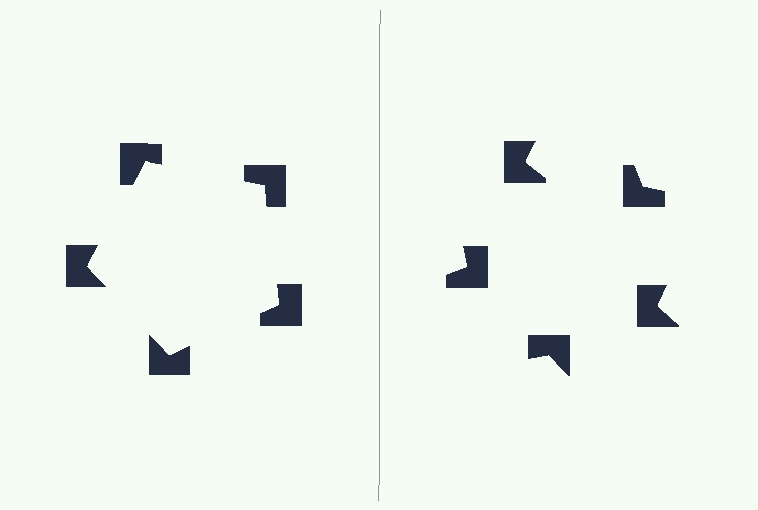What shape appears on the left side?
An illusory pentagon.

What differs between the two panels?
The notched squares are positioned identically on both sides; only the wedge orientations differ. On the left they align to a pentagon; on the right they are misaligned.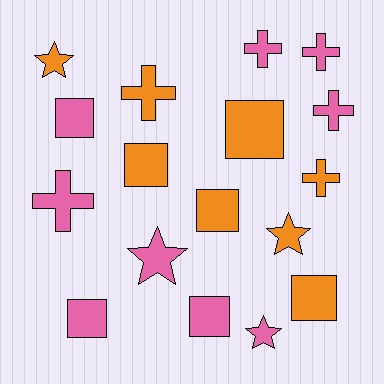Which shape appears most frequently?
Square, with 7 objects.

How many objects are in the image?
There are 17 objects.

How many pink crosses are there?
There are 4 pink crosses.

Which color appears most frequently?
Pink, with 9 objects.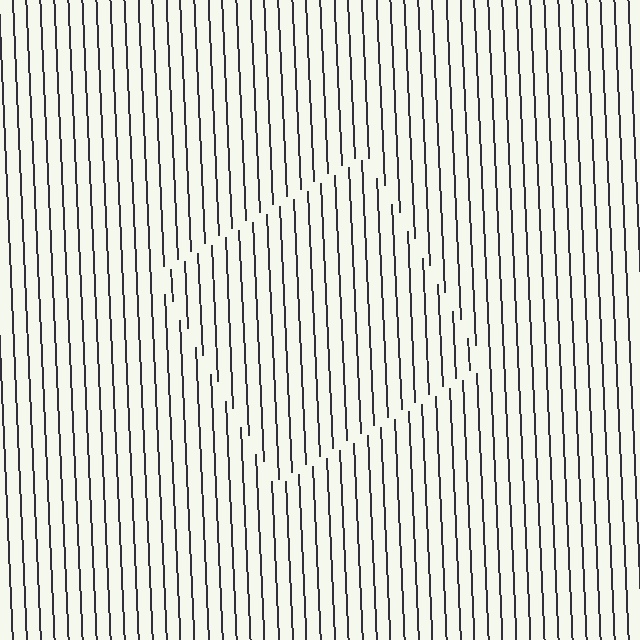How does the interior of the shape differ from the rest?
The interior of the shape contains the same grating, shifted by half a period — the contour is defined by the phase discontinuity where line-ends from the inner and outer gratings abut.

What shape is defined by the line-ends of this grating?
An illusory square. The interior of the shape contains the same grating, shifted by half a period — the contour is defined by the phase discontinuity where line-ends from the inner and outer gratings abut.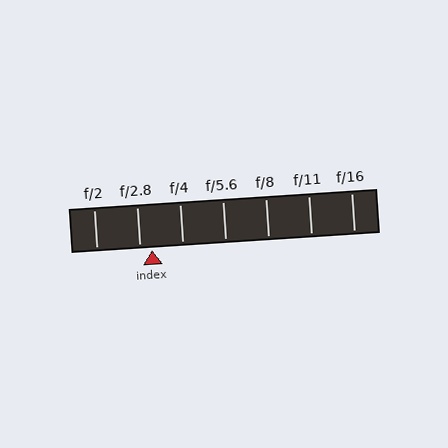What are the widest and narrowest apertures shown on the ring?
The widest aperture shown is f/2 and the narrowest is f/16.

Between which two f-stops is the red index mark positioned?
The index mark is between f/2.8 and f/4.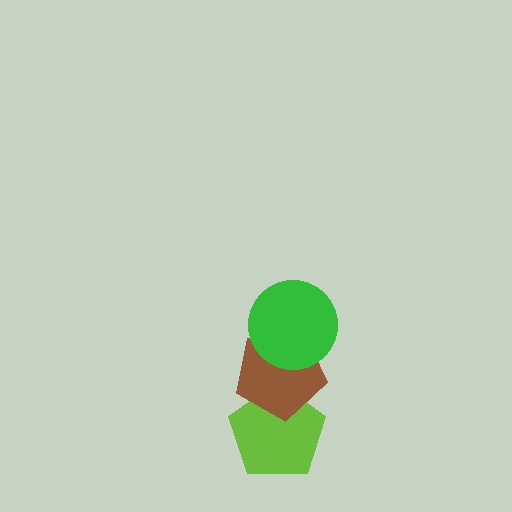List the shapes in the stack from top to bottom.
From top to bottom: the green circle, the brown pentagon, the lime pentagon.